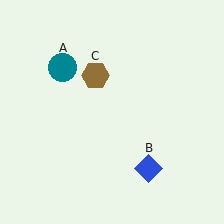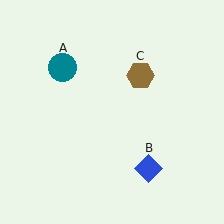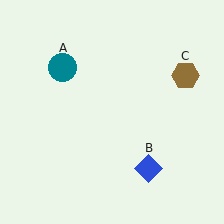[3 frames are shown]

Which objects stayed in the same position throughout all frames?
Teal circle (object A) and blue diamond (object B) remained stationary.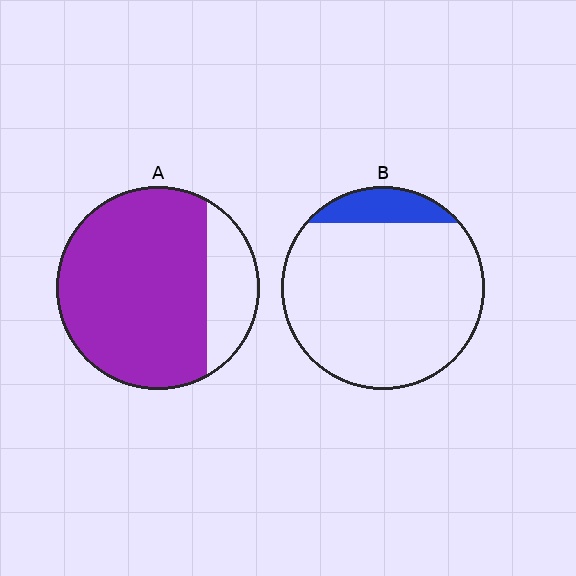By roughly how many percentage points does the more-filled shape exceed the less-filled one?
By roughly 65 percentage points (A over B).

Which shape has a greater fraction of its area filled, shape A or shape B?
Shape A.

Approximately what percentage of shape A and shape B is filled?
A is approximately 80% and B is approximately 10%.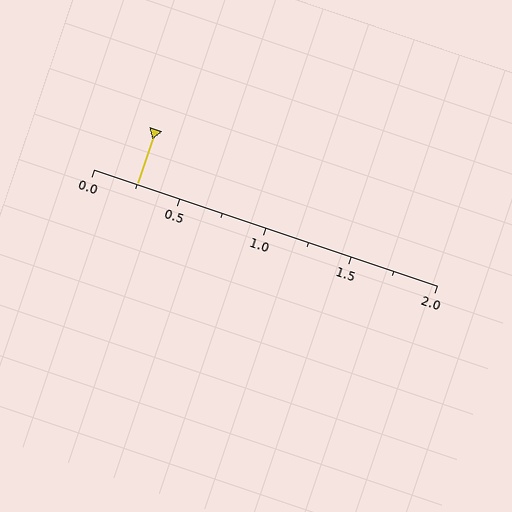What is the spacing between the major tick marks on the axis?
The major ticks are spaced 0.5 apart.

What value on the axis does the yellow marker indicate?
The marker indicates approximately 0.25.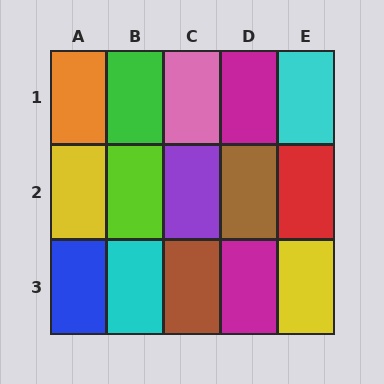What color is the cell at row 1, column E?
Cyan.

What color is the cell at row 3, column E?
Yellow.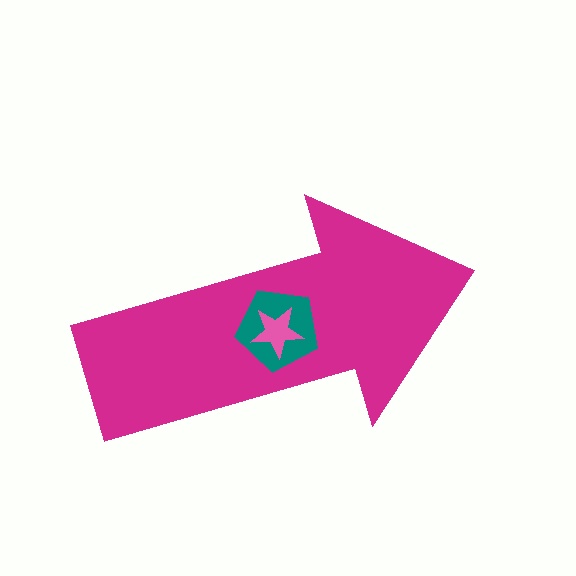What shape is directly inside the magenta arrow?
The teal pentagon.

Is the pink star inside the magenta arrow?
Yes.